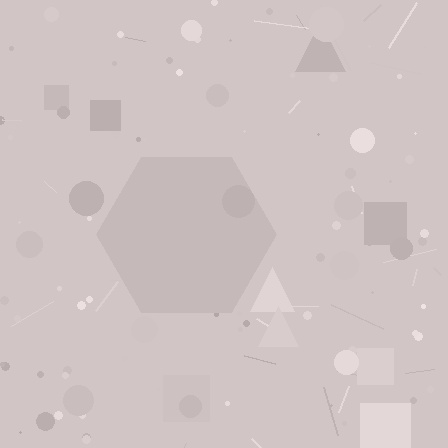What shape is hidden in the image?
A hexagon is hidden in the image.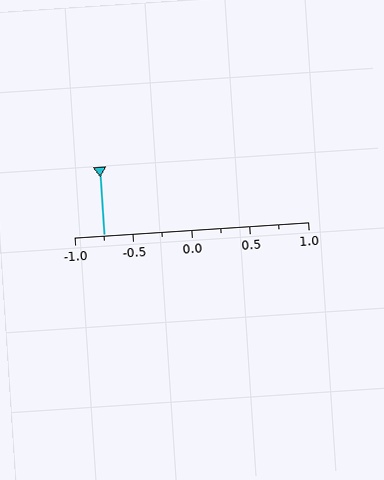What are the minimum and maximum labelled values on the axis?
The axis runs from -1.0 to 1.0.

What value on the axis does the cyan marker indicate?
The marker indicates approximately -0.75.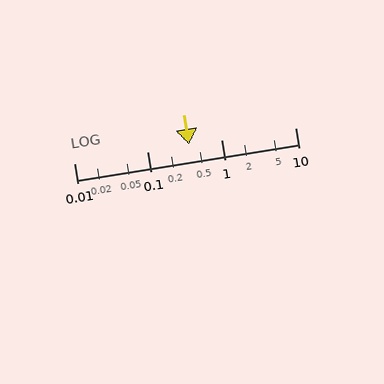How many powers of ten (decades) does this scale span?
The scale spans 3 decades, from 0.01 to 10.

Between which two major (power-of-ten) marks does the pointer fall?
The pointer is between 0.1 and 1.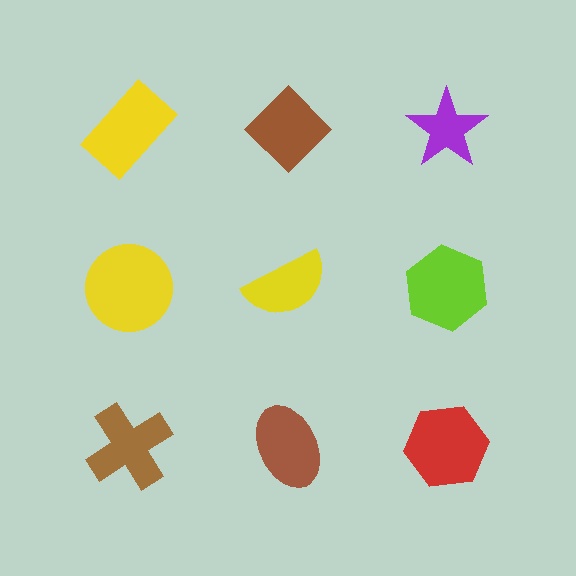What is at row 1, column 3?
A purple star.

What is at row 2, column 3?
A lime hexagon.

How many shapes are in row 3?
3 shapes.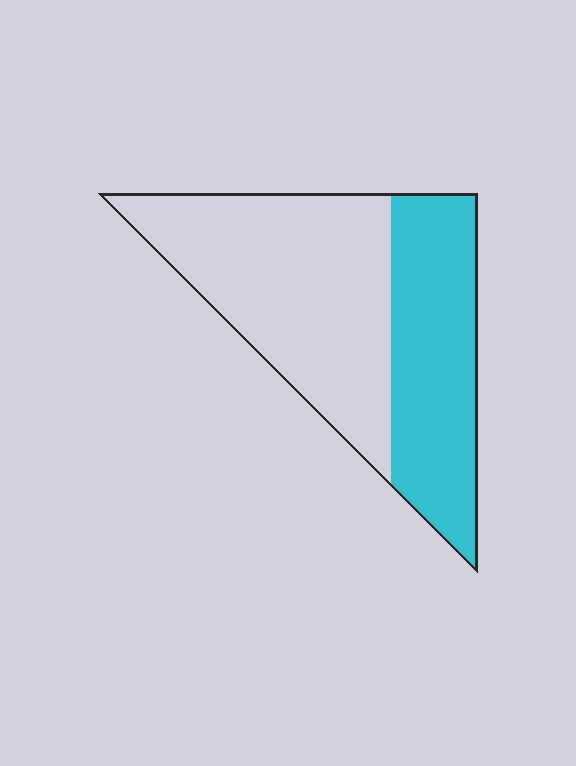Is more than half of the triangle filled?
No.